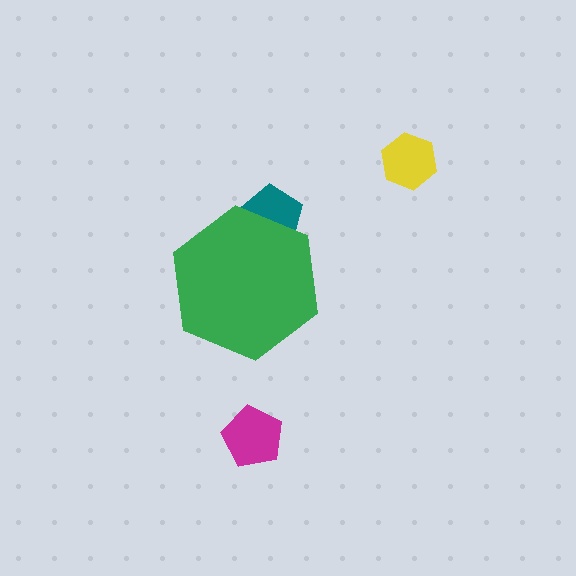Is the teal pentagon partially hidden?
Yes, the teal pentagon is partially hidden behind the green hexagon.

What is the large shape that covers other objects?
A green hexagon.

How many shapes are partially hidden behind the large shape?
1 shape is partially hidden.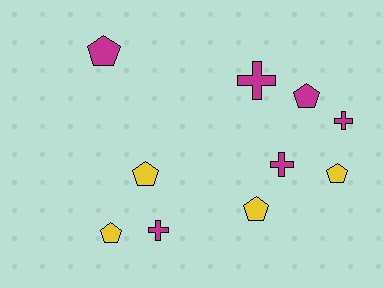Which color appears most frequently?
Magenta, with 6 objects.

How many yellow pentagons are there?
There are 4 yellow pentagons.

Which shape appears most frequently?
Pentagon, with 6 objects.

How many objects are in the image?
There are 10 objects.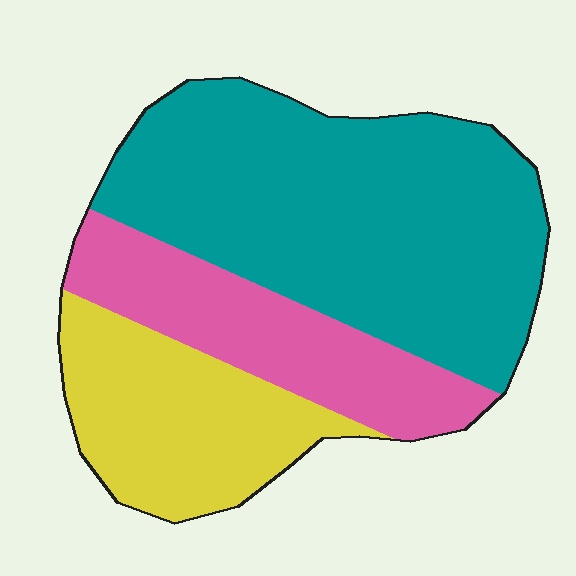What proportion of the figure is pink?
Pink covers around 20% of the figure.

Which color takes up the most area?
Teal, at roughly 55%.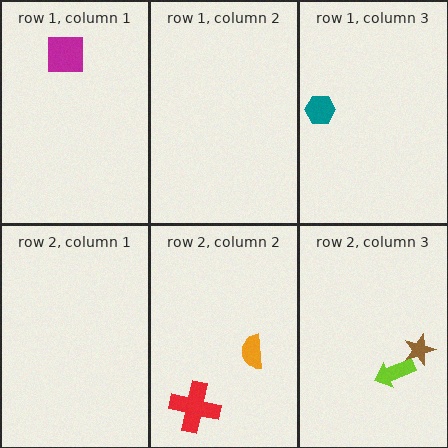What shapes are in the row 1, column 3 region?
The teal hexagon.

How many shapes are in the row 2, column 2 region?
2.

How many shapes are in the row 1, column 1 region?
1.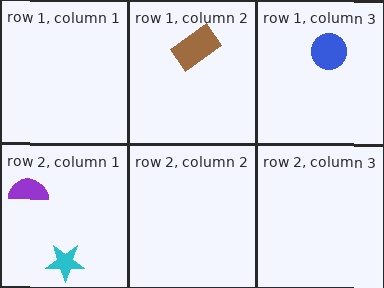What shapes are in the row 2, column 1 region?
The cyan star, the purple semicircle.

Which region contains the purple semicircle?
The row 2, column 1 region.